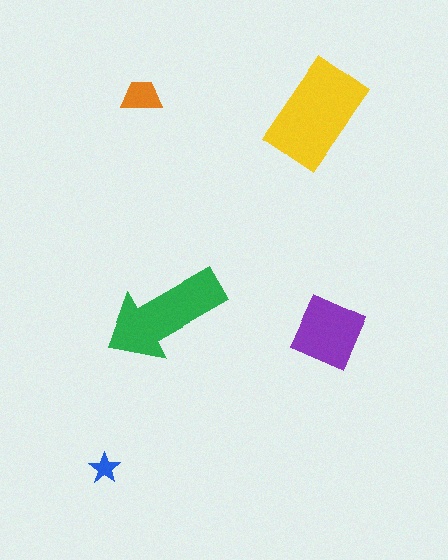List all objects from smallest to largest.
The blue star, the orange trapezoid, the purple diamond, the green arrow, the yellow rectangle.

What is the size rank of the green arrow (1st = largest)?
2nd.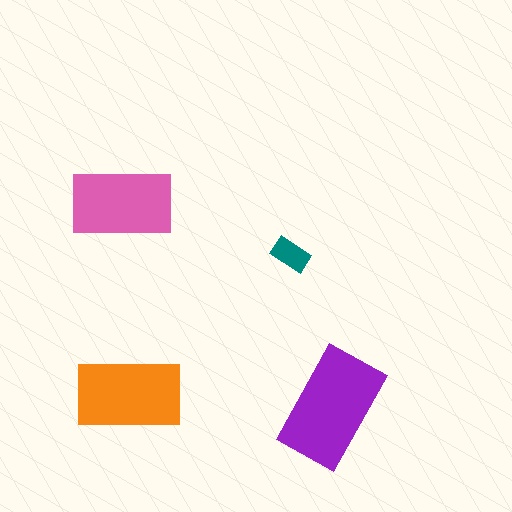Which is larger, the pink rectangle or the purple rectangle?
The purple one.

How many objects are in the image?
There are 4 objects in the image.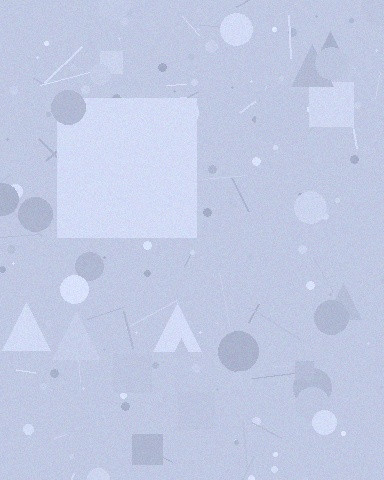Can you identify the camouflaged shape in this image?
The camouflaged shape is a square.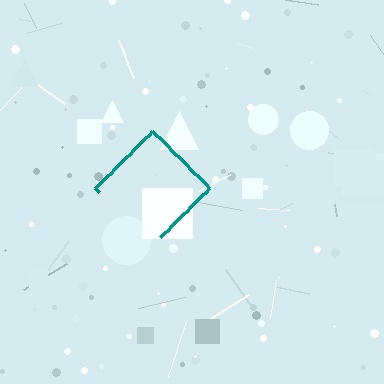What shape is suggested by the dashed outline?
The dashed outline suggests a diamond.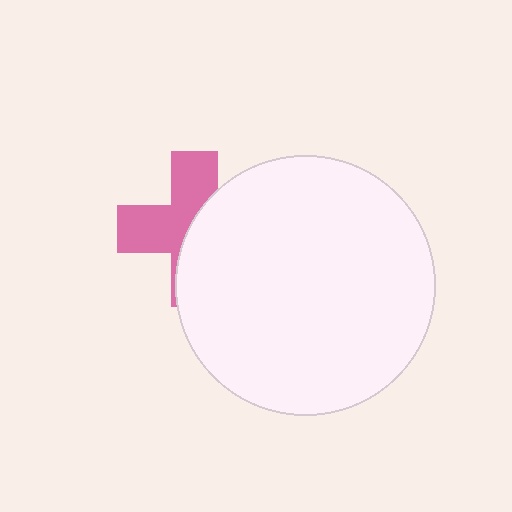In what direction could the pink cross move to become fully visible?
The pink cross could move left. That would shift it out from behind the white circle entirely.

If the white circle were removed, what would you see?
You would see the complete pink cross.